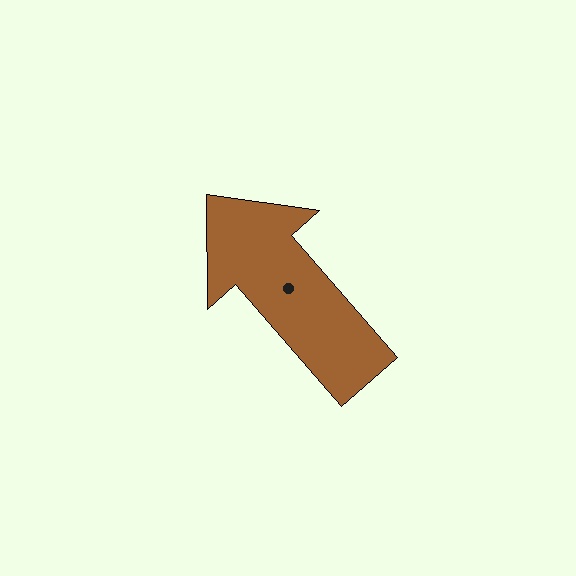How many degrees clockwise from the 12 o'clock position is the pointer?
Approximately 319 degrees.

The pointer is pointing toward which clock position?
Roughly 11 o'clock.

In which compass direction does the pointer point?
Northwest.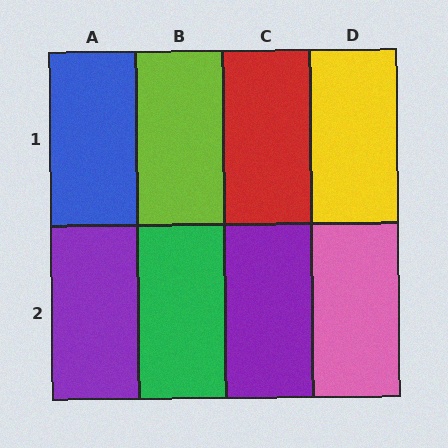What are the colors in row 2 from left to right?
Purple, green, purple, pink.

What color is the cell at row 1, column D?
Yellow.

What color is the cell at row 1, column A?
Blue.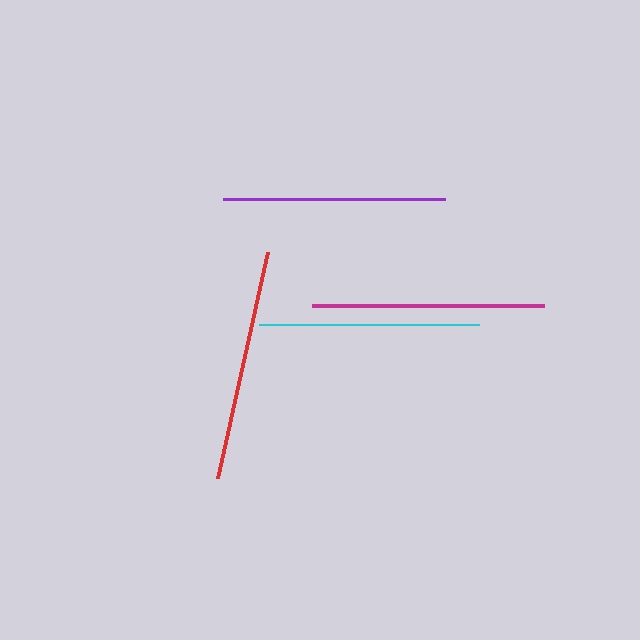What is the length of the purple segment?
The purple segment is approximately 223 pixels long.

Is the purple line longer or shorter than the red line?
The red line is longer than the purple line.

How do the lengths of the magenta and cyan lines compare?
The magenta and cyan lines are approximately the same length.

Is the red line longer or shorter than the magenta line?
The magenta line is longer than the red line.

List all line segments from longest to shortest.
From longest to shortest: magenta, red, purple, cyan.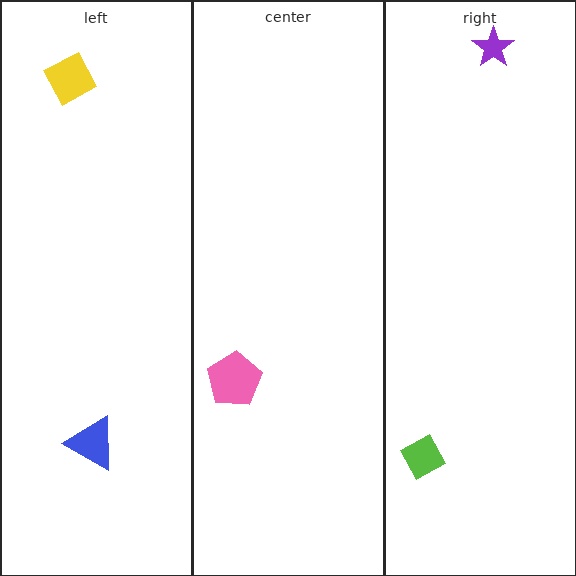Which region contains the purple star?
The right region.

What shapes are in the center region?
The pink pentagon.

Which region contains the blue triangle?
The left region.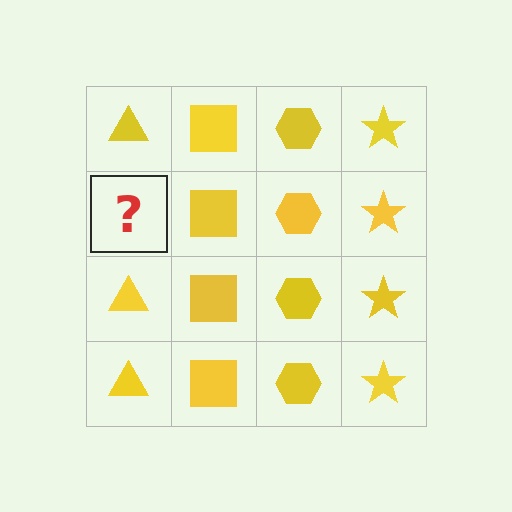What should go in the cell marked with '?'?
The missing cell should contain a yellow triangle.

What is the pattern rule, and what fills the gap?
The rule is that each column has a consistent shape. The gap should be filled with a yellow triangle.